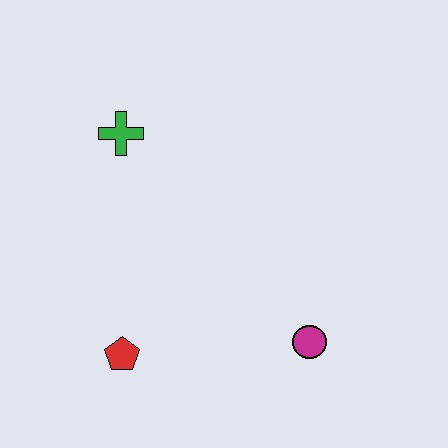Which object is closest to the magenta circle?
The red pentagon is closest to the magenta circle.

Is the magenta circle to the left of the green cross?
No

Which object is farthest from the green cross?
The magenta circle is farthest from the green cross.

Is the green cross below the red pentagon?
No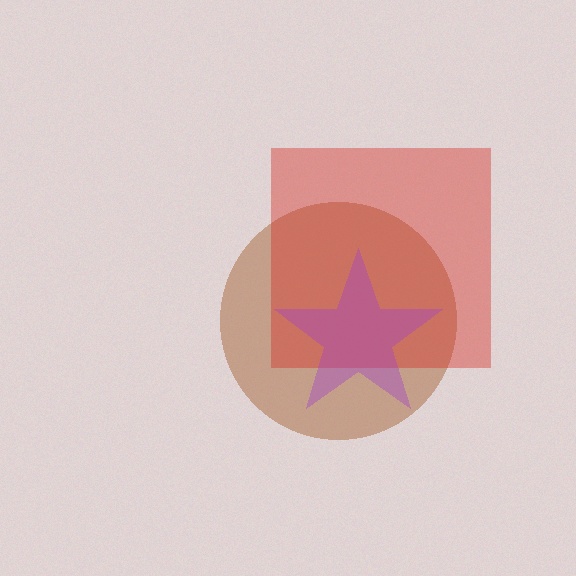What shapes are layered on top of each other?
The layered shapes are: a brown circle, a red square, a purple star.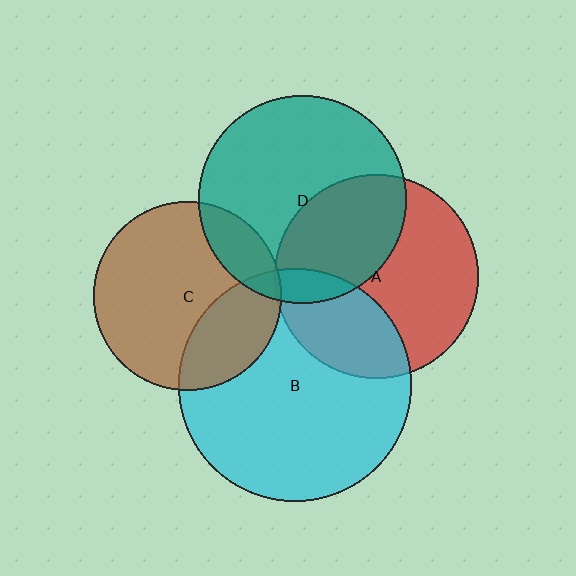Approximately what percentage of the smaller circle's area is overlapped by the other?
Approximately 30%.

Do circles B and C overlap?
Yes.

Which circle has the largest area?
Circle B (cyan).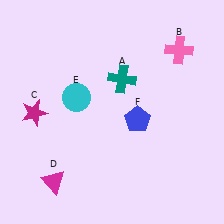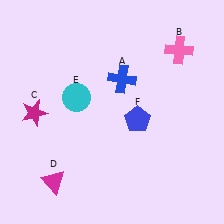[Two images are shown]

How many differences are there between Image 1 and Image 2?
There is 1 difference between the two images.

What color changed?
The cross (A) changed from teal in Image 1 to blue in Image 2.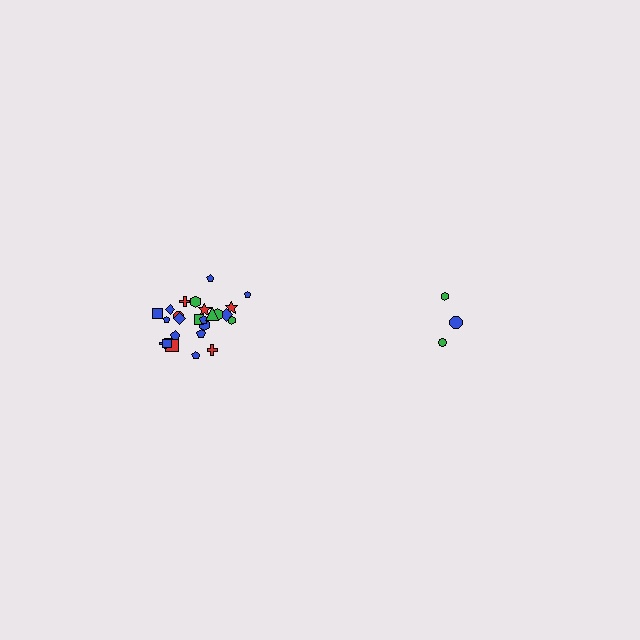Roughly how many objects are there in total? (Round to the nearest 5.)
Roughly 30 objects in total.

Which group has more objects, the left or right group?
The left group.